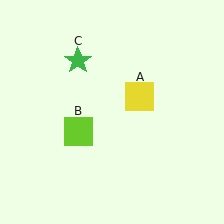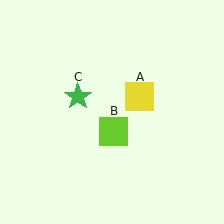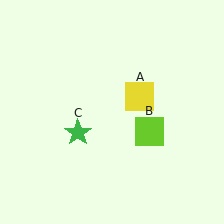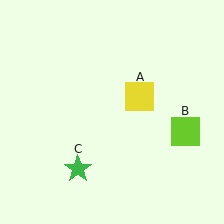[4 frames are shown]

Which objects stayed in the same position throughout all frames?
Yellow square (object A) remained stationary.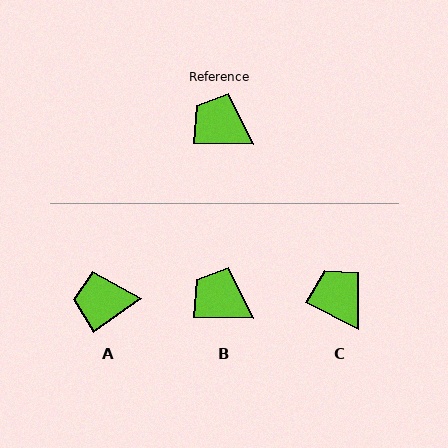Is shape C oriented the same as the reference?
No, it is off by about 26 degrees.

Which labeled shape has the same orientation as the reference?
B.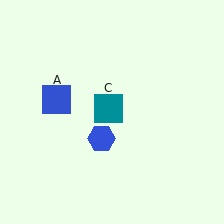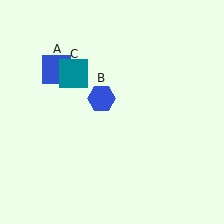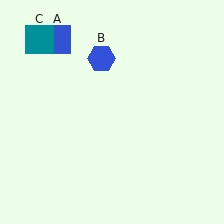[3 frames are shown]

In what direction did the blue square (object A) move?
The blue square (object A) moved up.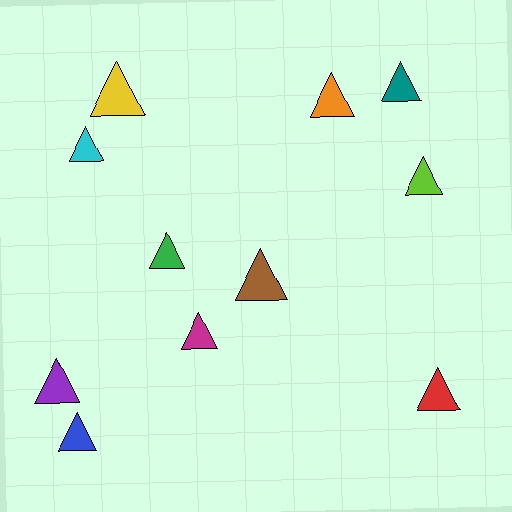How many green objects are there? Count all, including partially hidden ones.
There is 1 green object.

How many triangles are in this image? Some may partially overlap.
There are 11 triangles.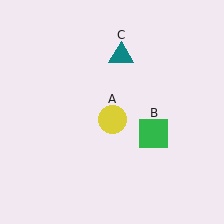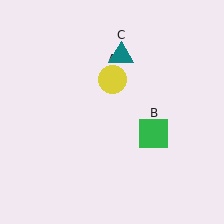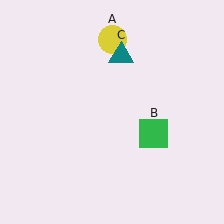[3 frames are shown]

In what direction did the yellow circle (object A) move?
The yellow circle (object A) moved up.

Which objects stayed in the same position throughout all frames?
Green square (object B) and teal triangle (object C) remained stationary.